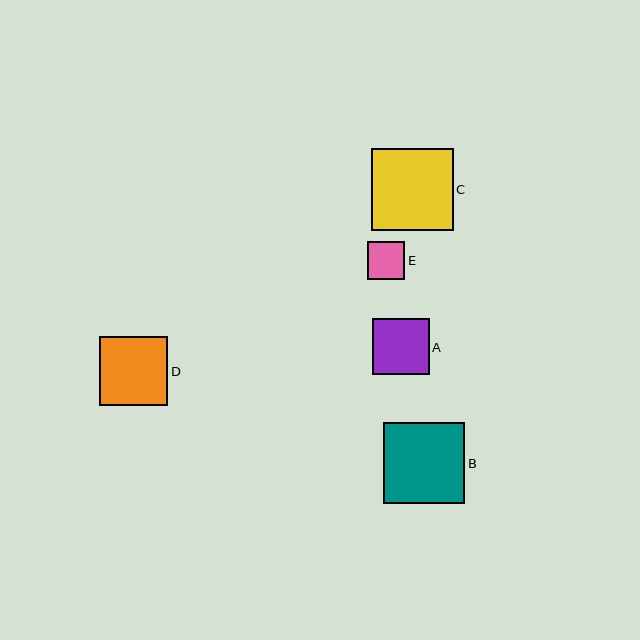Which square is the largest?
Square C is the largest with a size of approximately 82 pixels.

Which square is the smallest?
Square E is the smallest with a size of approximately 37 pixels.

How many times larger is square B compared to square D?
Square B is approximately 1.2 times the size of square D.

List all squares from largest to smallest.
From largest to smallest: C, B, D, A, E.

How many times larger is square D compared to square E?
Square D is approximately 1.8 times the size of square E.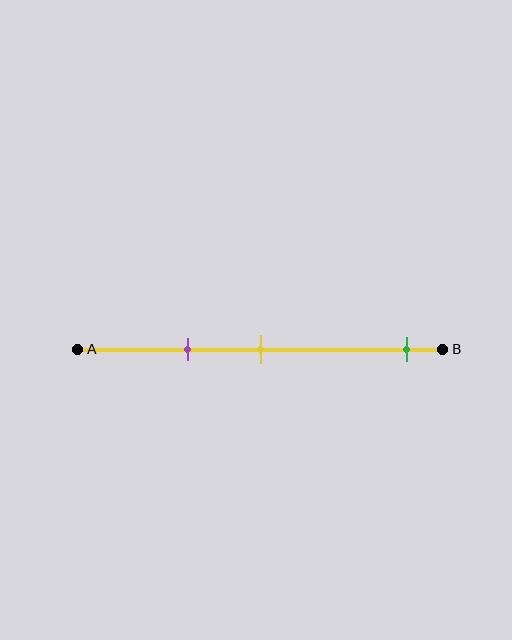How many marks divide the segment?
There are 3 marks dividing the segment.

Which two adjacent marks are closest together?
The purple and yellow marks are the closest adjacent pair.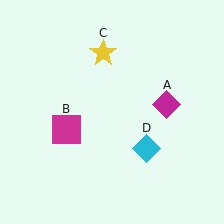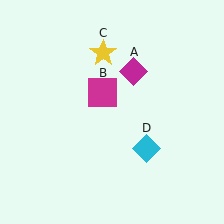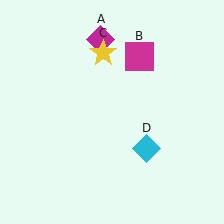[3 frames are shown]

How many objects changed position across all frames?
2 objects changed position: magenta diamond (object A), magenta square (object B).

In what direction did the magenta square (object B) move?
The magenta square (object B) moved up and to the right.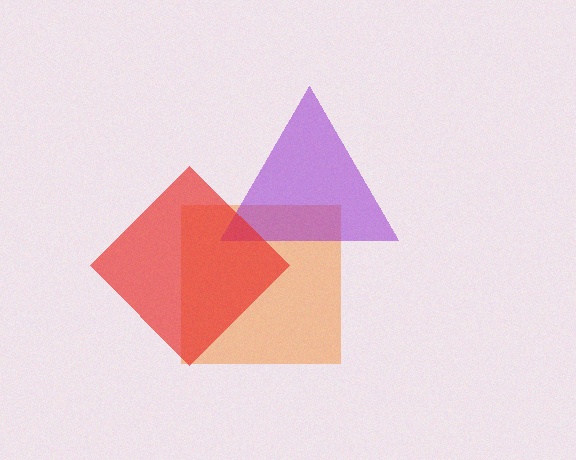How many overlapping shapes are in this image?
There are 3 overlapping shapes in the image.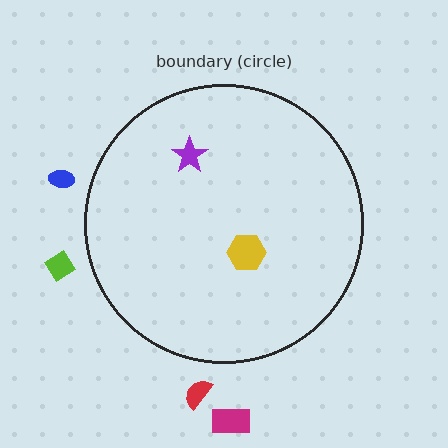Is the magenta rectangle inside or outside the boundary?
Outside.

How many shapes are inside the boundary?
2 inside, 4 outside.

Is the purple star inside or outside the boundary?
Inside.